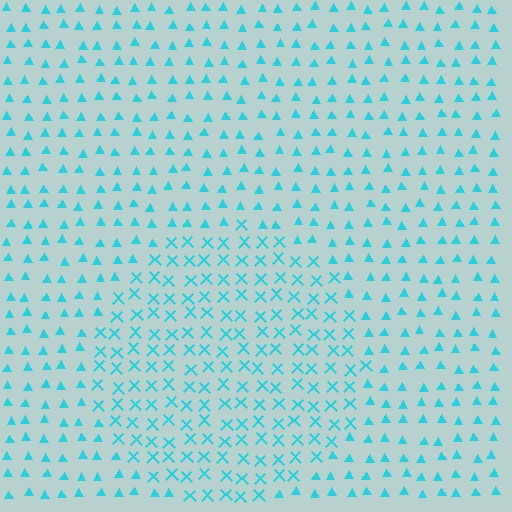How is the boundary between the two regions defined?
The boundary is defined by a change in element shape: X marks inside vs. triangles outside. All elements share the same color and spacing.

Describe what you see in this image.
The image is filled with small cyan elements arranged in a uniform grid. A circle-shaped region contains X marks, while the surrounding area contains triangles. The boundary is defined purely by the change in element shape.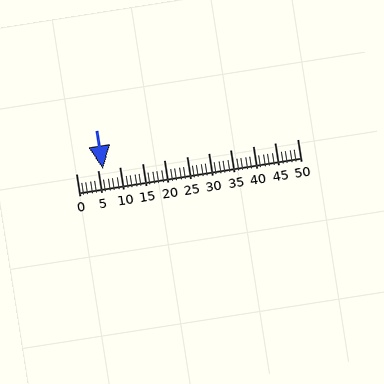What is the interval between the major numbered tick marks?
The major tick marks are spaced 5 units apart.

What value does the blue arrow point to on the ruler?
The blue arrow points to approximately 6.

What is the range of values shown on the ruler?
The ruler shows values from 0 to 50.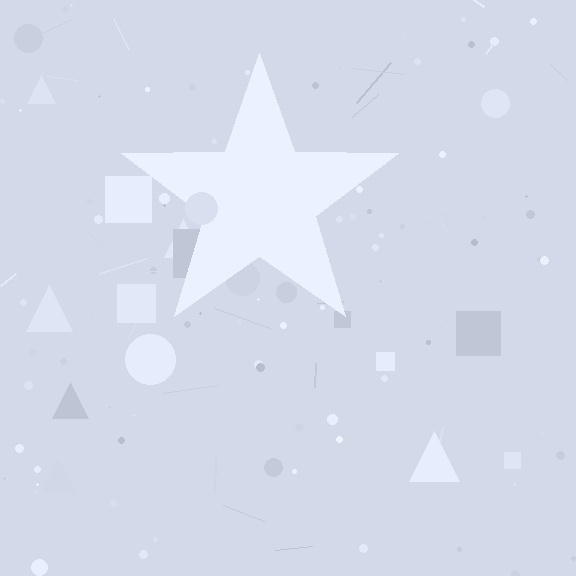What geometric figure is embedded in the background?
A star is embedded in the background.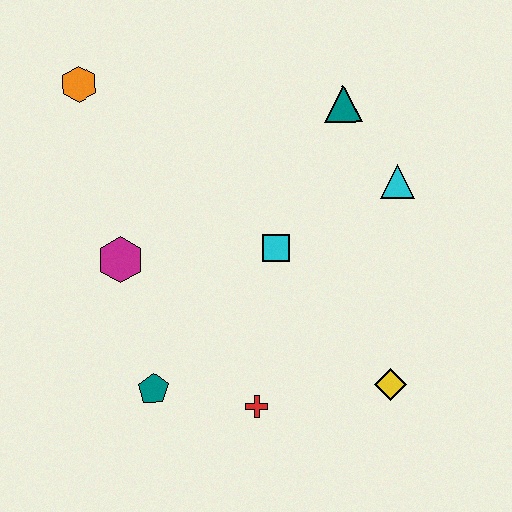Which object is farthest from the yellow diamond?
The orange hexagon is farthest from the yellow diamond.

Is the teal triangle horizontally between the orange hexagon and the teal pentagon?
No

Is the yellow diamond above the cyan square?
No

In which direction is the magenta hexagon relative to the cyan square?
The magenta hexagon is to the left of the cyan square.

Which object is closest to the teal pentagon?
The red cross is closest to the teal pentagon.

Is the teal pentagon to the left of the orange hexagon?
No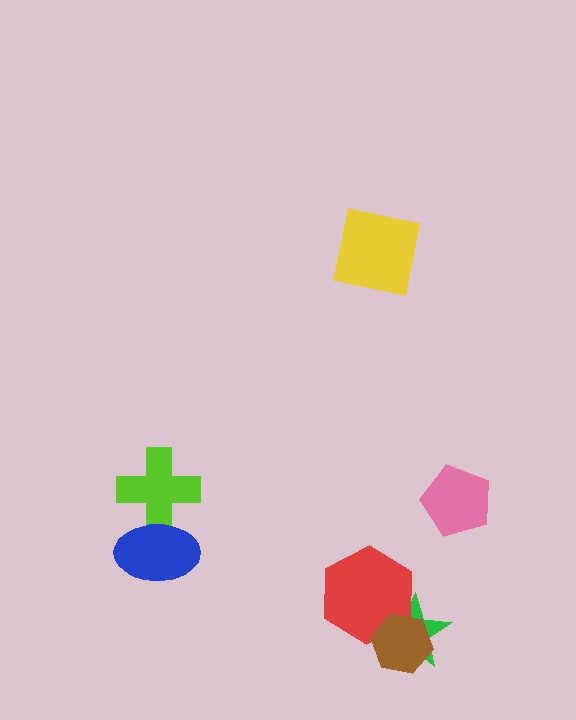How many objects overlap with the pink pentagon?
0 objects overlap with the pink pentagon.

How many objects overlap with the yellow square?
0 objects overlap with the yellow square.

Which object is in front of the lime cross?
The blue ellipse is in front of the lime cross.